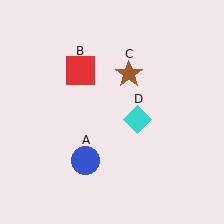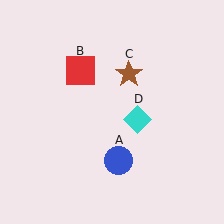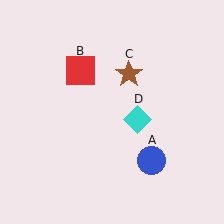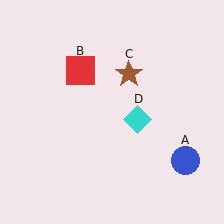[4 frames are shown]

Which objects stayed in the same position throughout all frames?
Red square (object B) and brown star (object C) and cyan diamond (object D) remained stationary.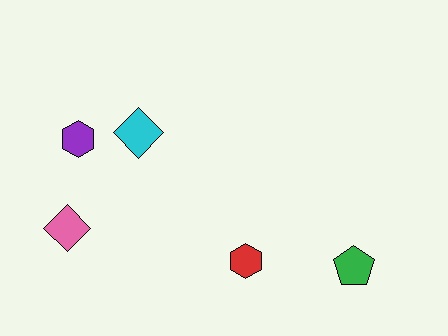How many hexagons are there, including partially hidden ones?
There are 2 hexagons.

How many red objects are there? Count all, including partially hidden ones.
There is 1 red object.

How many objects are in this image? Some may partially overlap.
There are 5 objects.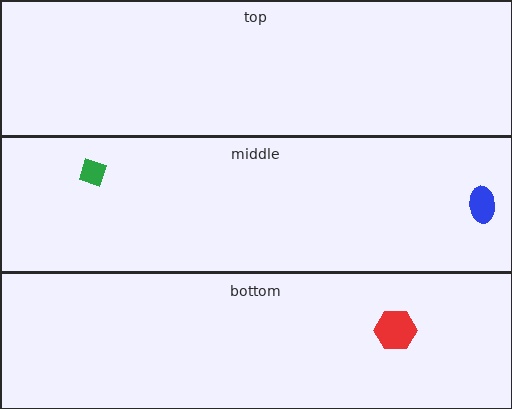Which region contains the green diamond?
The middle region.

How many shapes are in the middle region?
2.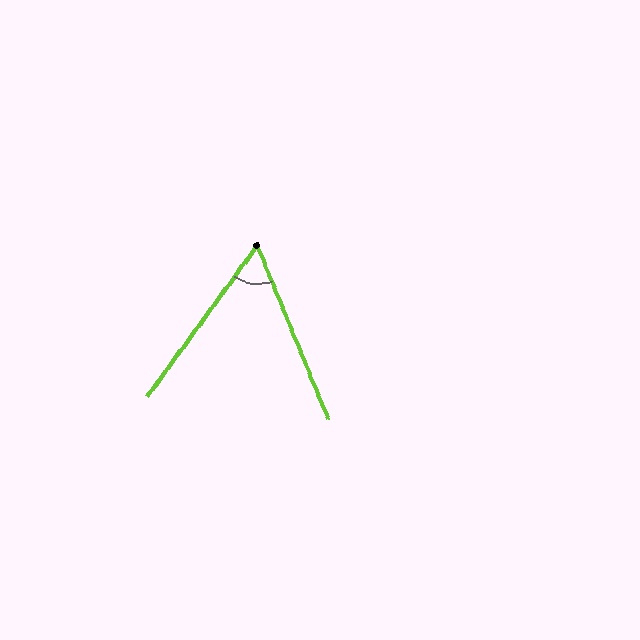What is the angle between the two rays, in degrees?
Approximately 58 degrees.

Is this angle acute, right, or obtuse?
It is acute.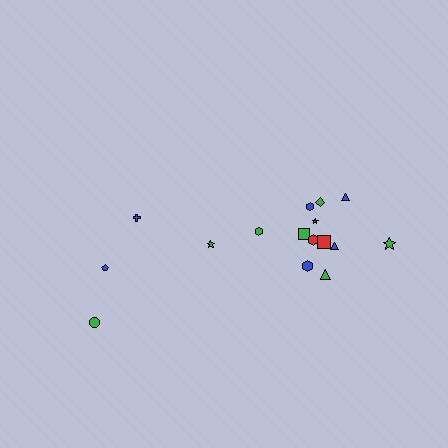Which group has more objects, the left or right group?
The right group.